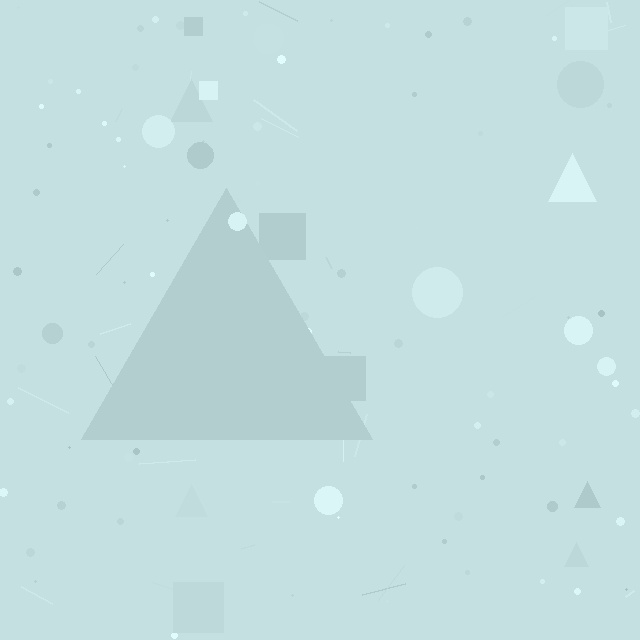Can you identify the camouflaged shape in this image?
The camouflaged shape is a triangle.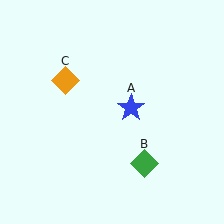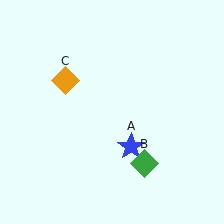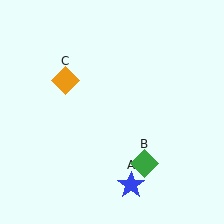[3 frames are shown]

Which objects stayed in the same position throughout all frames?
Green diamond (object B) and orange diamond (object C) remained stationary.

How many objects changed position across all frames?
1 object changed position: blue star (object A).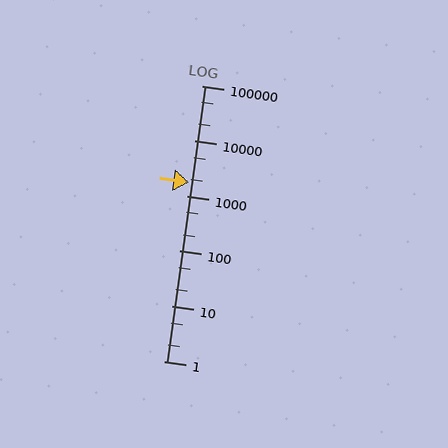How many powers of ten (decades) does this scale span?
The scale spans 5 decades, from 1 to 100000.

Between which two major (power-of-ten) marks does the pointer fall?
The pointer is between 1000 and 10000.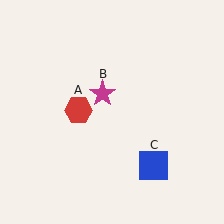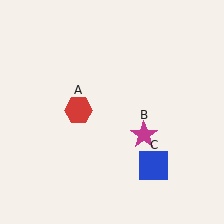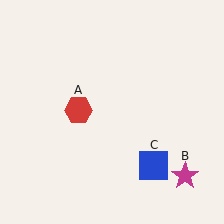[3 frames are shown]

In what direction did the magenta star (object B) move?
The magenta star (object B) moved down and to the right.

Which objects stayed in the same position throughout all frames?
Red hexagon (object A) and blue square (object C) remained stationary.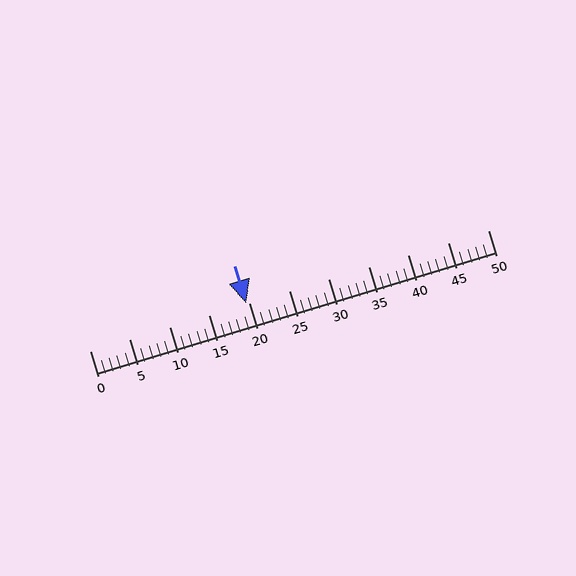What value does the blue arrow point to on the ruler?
The blue arrow points to approximately 20.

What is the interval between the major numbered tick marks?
The major tick marks are spaced 5 units apart.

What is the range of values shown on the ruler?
The ruler shows values from 0 to 50.